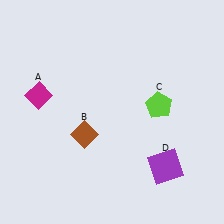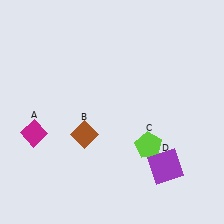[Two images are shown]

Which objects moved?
The objects that moved are: the magenta diamond (A), the lime pentagon (C).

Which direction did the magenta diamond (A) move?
The magenta diamond (A) moved down.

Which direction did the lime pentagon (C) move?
The lime pentagon (C) moved down.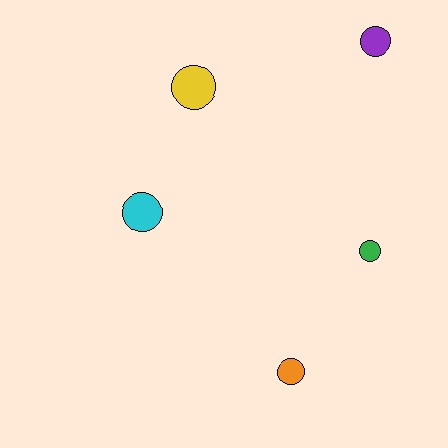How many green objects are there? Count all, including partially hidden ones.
There is 1 green object.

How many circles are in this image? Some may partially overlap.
There are 5 circles.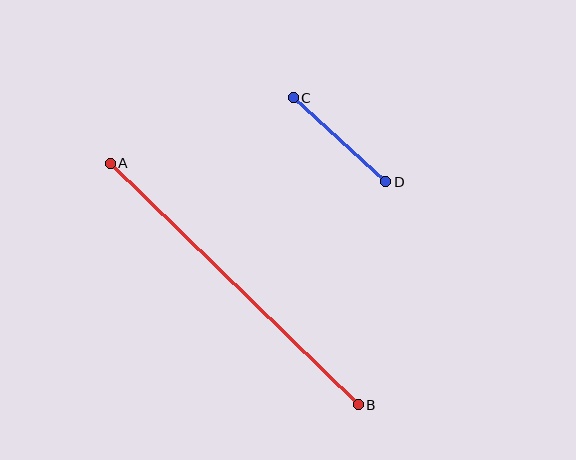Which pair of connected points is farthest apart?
Points A and B are farthest apart.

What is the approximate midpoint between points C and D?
The midpoint is at approximately (340, 140) pixels.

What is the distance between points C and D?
The distance is approximately 125 pixels.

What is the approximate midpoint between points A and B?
The midpoint is at approximately (234, 284) pixels.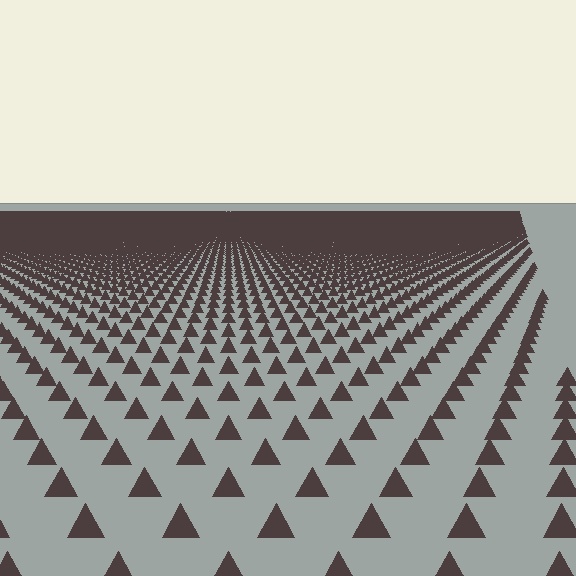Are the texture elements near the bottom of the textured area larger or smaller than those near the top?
Larger. Near the bottom, elements are closer to the viewer and appear at a bigger on-screen size.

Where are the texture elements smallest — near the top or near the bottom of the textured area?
Near the top.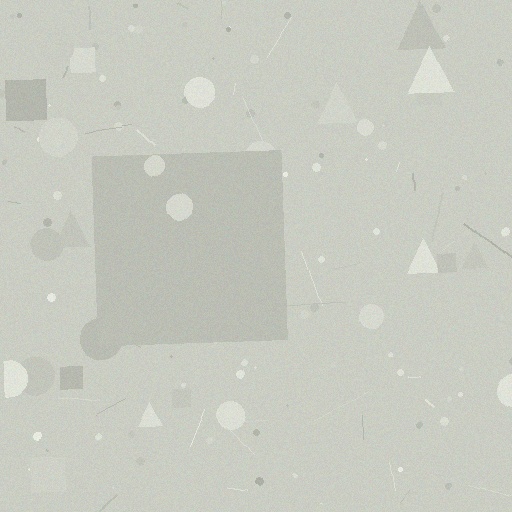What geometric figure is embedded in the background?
A square is embedded in the background.